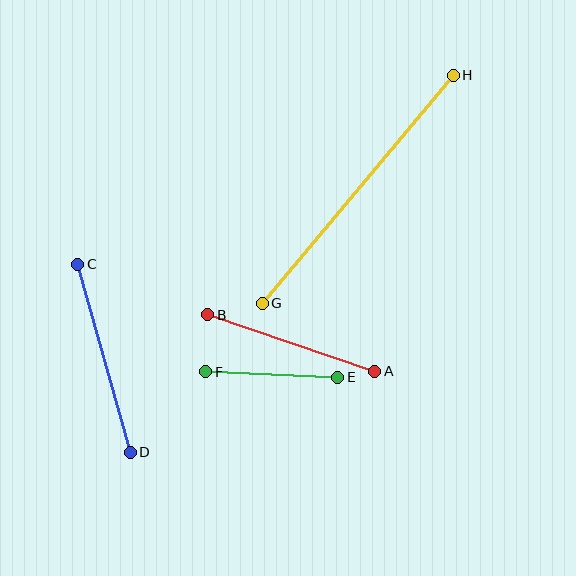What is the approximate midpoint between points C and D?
The midpoint is at approximately (104, 358) pixels.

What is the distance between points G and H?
The distance is approximately 298 pixels.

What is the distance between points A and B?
The distance is approximately 177 pixels.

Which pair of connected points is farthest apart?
Points G and H are farthest apart.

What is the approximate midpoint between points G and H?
The midpoint is at approximately (358, 189) pixels.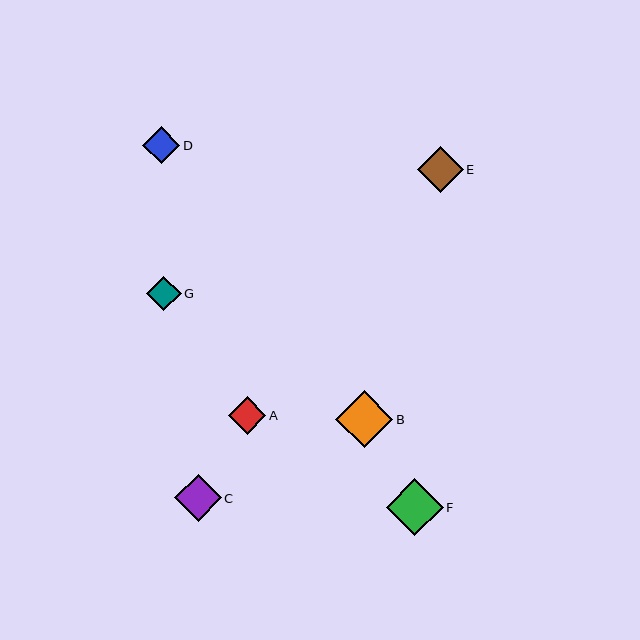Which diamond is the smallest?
Diamond G is the smallest with a size of approximately 34 pixels.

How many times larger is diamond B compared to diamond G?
Diamond B is approximately 1.7 times the size of diamond G.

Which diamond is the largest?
Diamond B is the largest with a size of approximately 57 pixels.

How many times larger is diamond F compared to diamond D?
Diamond F is approximately 1.5 times the size of diamond D.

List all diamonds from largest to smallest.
From largest to smallest: B, F, C, E, D, A, G.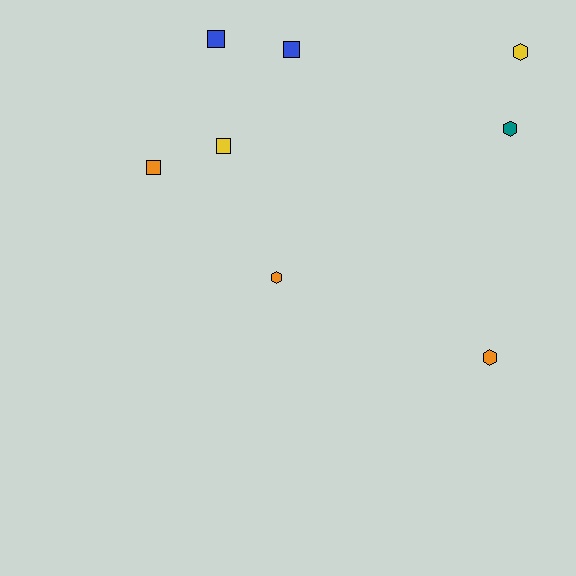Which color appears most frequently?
Orange, with 3 objects.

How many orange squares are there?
There is 1 orange square.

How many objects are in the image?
There are 8 objects.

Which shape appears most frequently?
Hexagon, with 4 objects.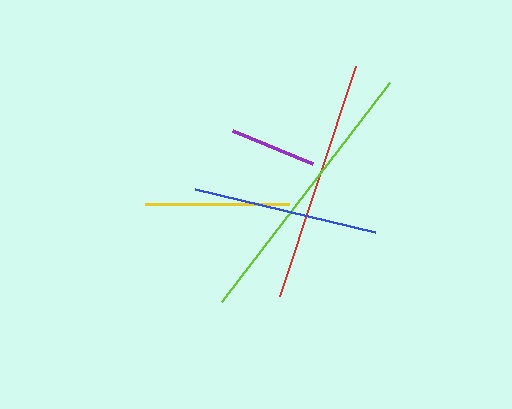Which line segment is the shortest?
The purple line is the shortest at approximately 86 pixels.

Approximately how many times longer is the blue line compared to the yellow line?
The blue line is approximately 1.3 times the length of the yellow line.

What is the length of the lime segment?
The lime segment is approximately 276 pixels long.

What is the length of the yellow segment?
The yellow segment is approximately 145 pixels long.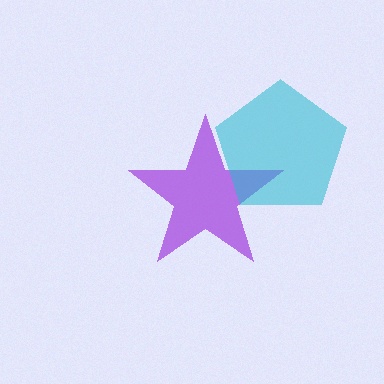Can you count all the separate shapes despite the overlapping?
Yes, there are 2 separate shapes.